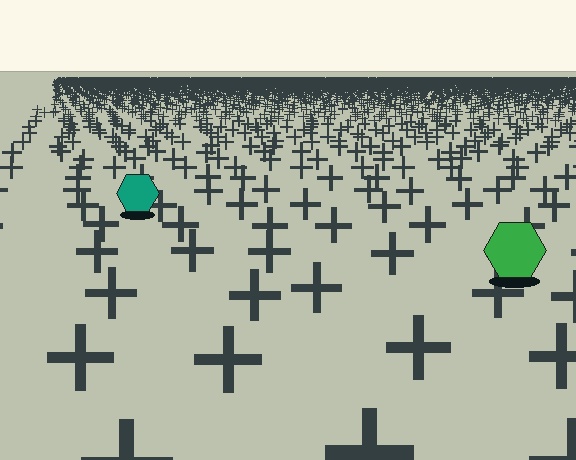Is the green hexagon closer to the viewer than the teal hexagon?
Yes. The green hexagon is closer — you can tell from the texture gradient: the ground texture is coarser near it.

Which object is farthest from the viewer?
The teal hexagon is farthest from the viewer. It appears smaller and the ground texture around it is denser.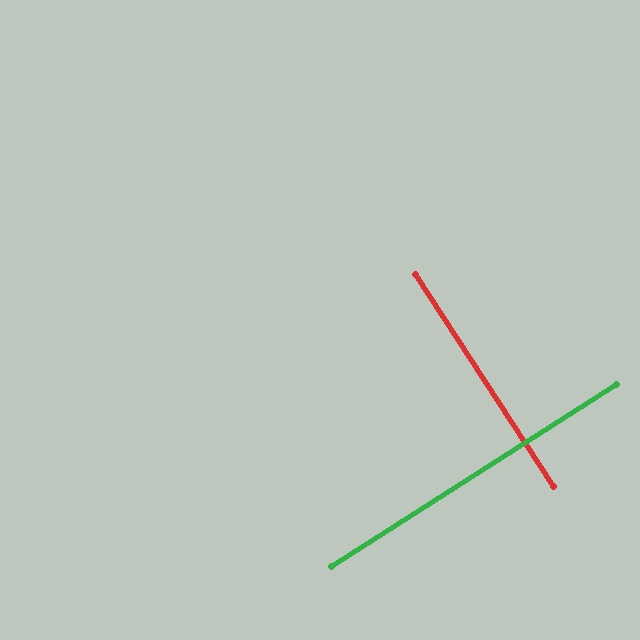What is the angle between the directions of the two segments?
Approximately 90 degrees.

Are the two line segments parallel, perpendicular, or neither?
Perpendicular — they meet at approximately 90°.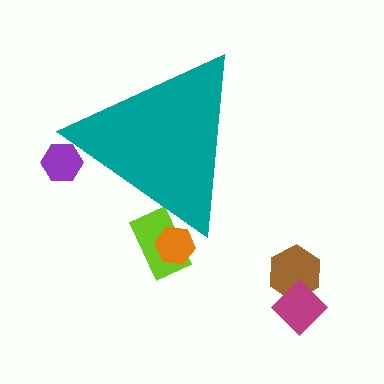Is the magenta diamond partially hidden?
No, the magenta diamond is fully visible.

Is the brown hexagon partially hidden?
No, the brown hexagon is fully visible.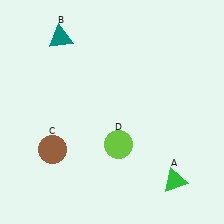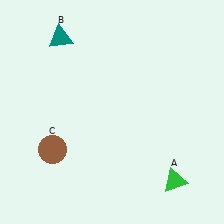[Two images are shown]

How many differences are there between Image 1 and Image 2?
There is 1 difference between the two images.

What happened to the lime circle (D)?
The lime circle (D) was removed in Image 2. It was in the bottom-right area of Image 1.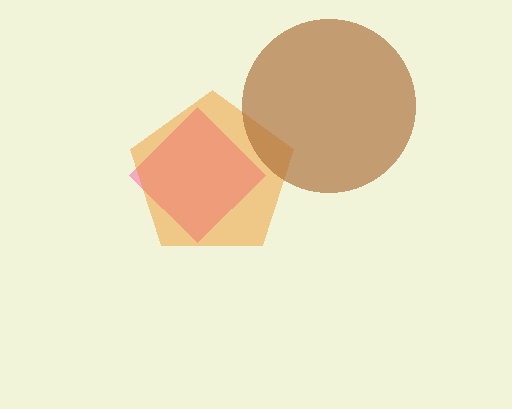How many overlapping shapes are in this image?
There are 3 overlapping shapes in the image.